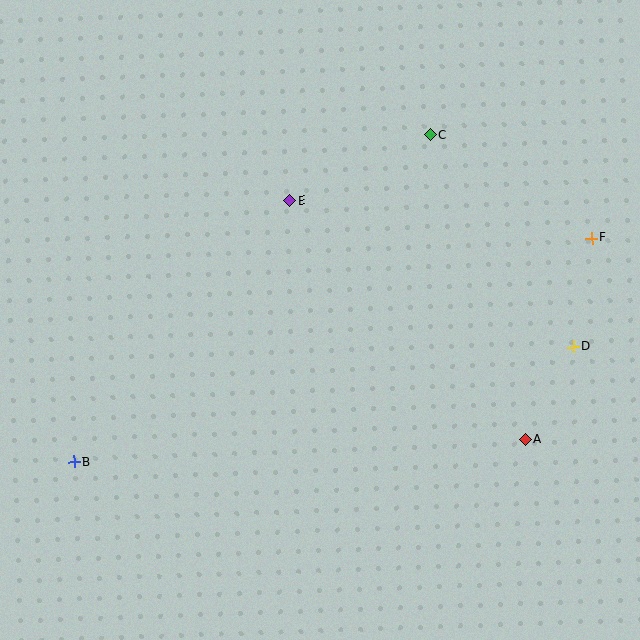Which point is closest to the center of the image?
Point E at (290, 201) is closest to the center.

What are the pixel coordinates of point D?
Point D is at (573, 347).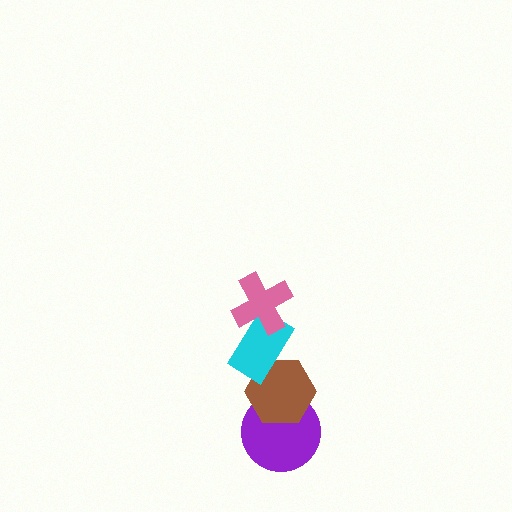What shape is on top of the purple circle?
The brown hexagon is on top of the purple circle.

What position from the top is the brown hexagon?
The brown hexagon is 3rd from the top.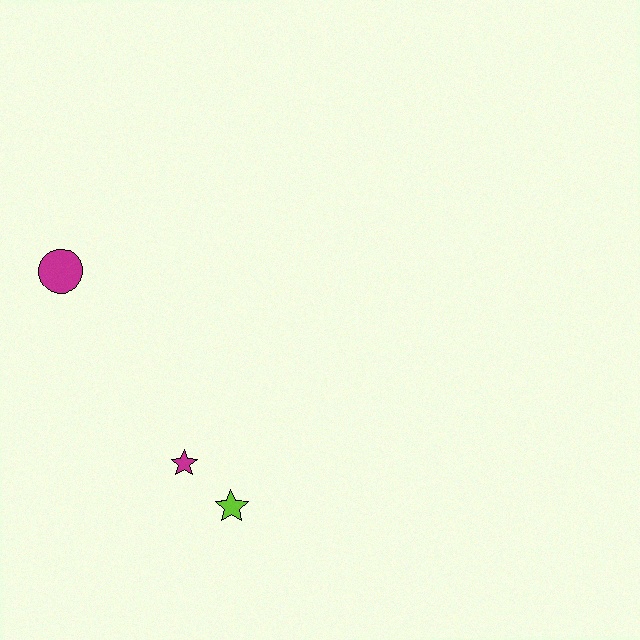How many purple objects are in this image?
There are no purple objects.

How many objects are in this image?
There are 3 objects.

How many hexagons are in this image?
There are no hexagons.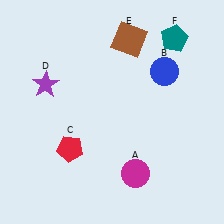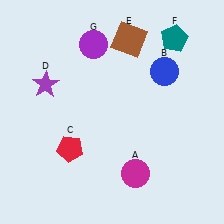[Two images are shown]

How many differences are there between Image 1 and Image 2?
There is 1 difference between the two images.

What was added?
A purple circle (G) was added in Image 2.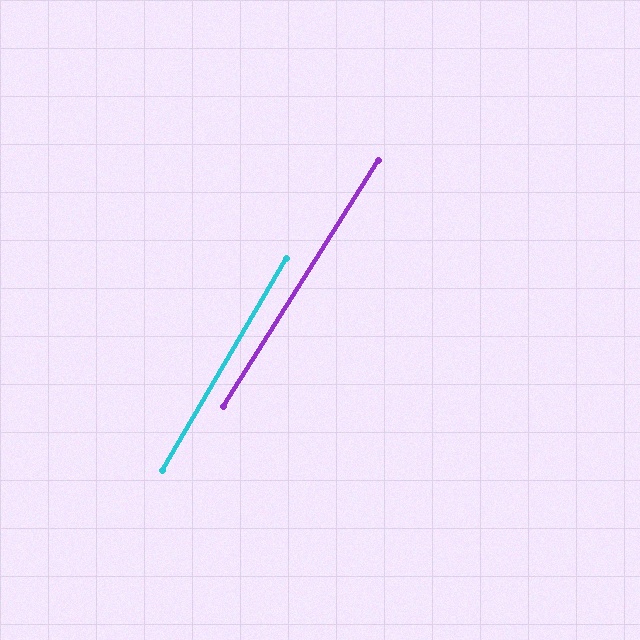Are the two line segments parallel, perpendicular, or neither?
Parallel — their directions differ by only 1.9°.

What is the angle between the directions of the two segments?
Approximately 2 degrees.